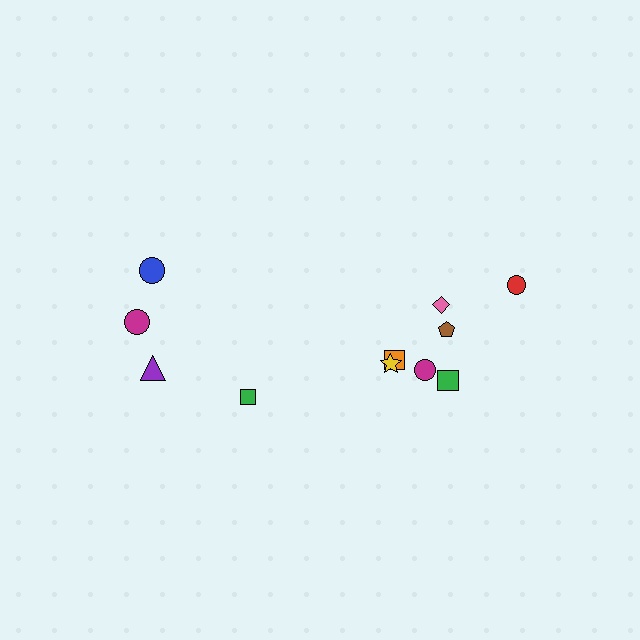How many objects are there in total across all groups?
There are 11 objects.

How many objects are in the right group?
There are 7 objects.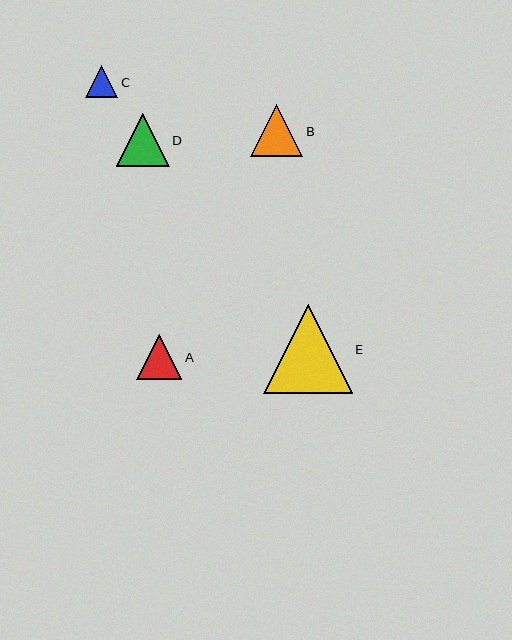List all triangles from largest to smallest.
From largest to smallest: E, D, B, A, C.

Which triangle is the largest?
Triangle E is the largest with a size of approximately 88 pixels.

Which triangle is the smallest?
Triangle C is the smallest with a size of approximately 32 pixels.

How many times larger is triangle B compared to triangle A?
Triangle B is approximately 1.2 times the size of triangle A.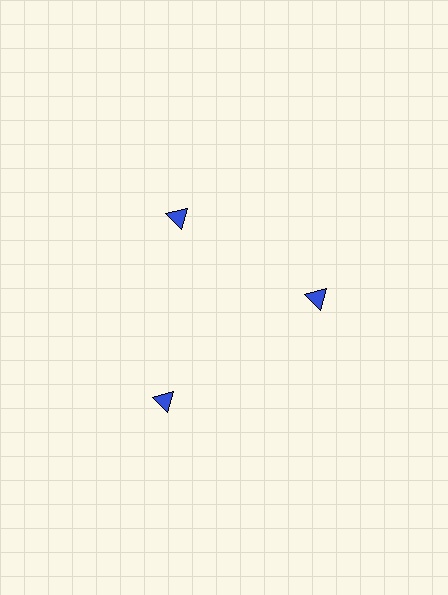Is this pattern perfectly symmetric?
No. The 3 blue triangles are arranged in a ring, but one element near the 7 o'clock position is pushed outward from the center, breaking the 3-fold rotational symmetry.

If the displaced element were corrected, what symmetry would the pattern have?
It would have 3-fold rotational symmetry — the pattern would map onto itself every 120 degrees.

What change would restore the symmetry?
The symmetry would be restored by moving it inward, back onto the ring so that all 3 triangles sit at equal angles and equal distance from the center.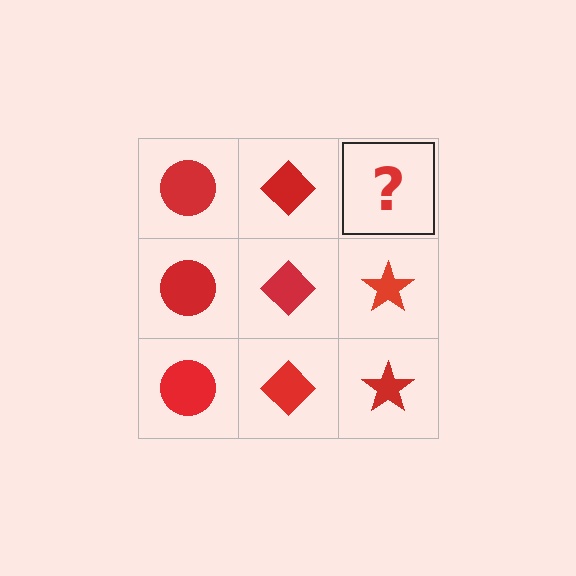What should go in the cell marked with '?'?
The missing cell should contain a red star.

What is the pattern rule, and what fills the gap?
The rule is that each column has a consistent shape. The gap should be filled with a red star.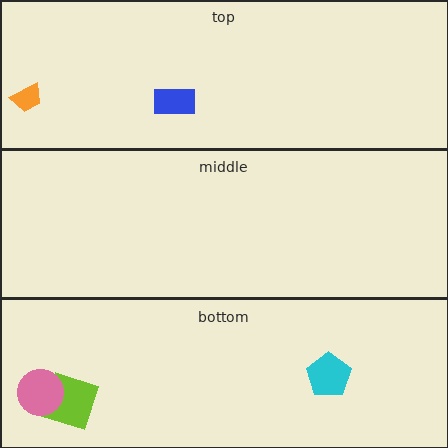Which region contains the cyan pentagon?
The bottom region.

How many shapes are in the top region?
2.